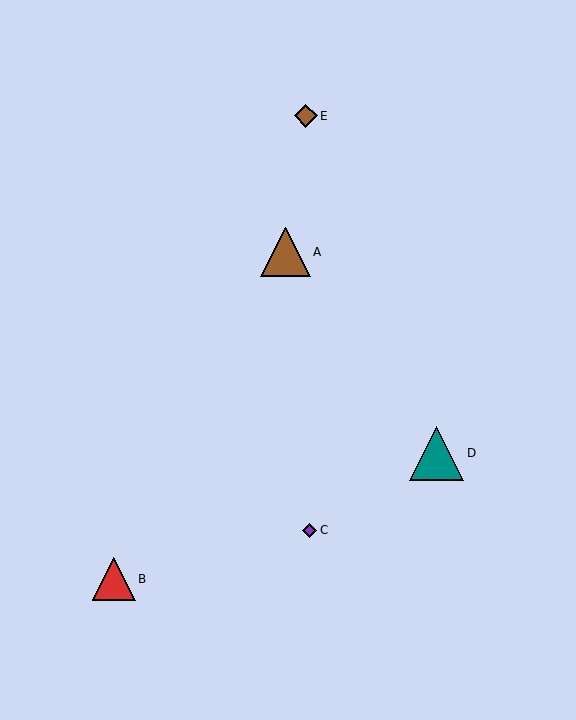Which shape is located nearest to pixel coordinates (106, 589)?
The red triangle (labeled B) at (114, 579) is nearest to that location.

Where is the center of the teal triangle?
The center of the teal triangle is at (437, 453).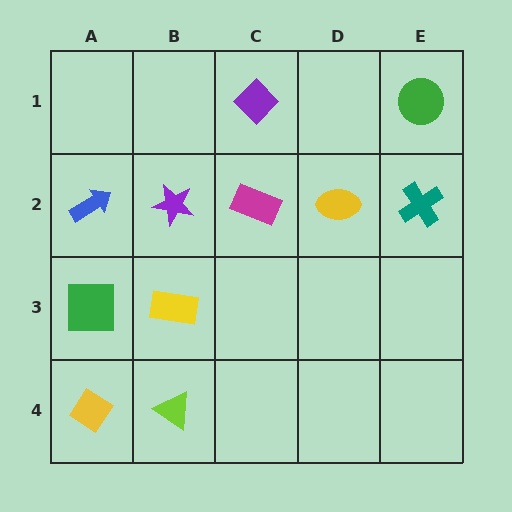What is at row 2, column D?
A yellow ellipse.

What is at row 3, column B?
A yellow rectangle.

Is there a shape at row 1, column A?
No, that cell is empty.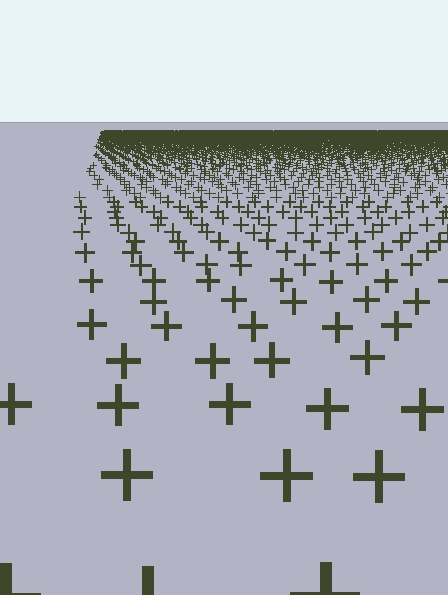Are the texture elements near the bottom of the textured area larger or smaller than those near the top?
Larger. Near the bottom, elements are closer to the viewer and appear at a bigger on-screen size.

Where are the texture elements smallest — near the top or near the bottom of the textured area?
Near the top.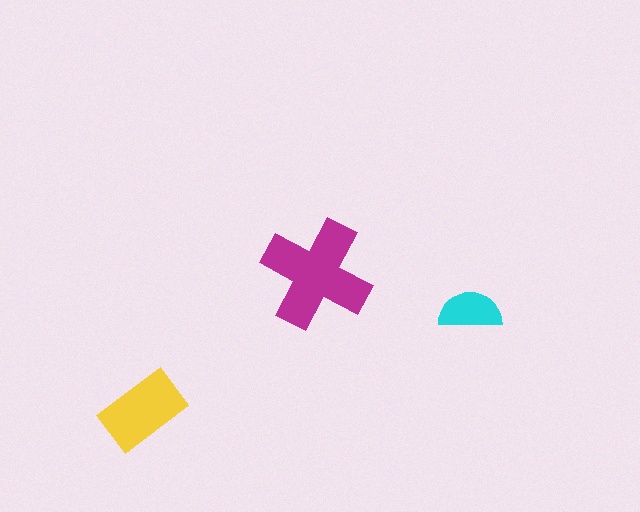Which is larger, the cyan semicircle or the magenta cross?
The magenta cross.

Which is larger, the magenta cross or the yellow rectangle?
The magenta cross.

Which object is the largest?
The magenta cross.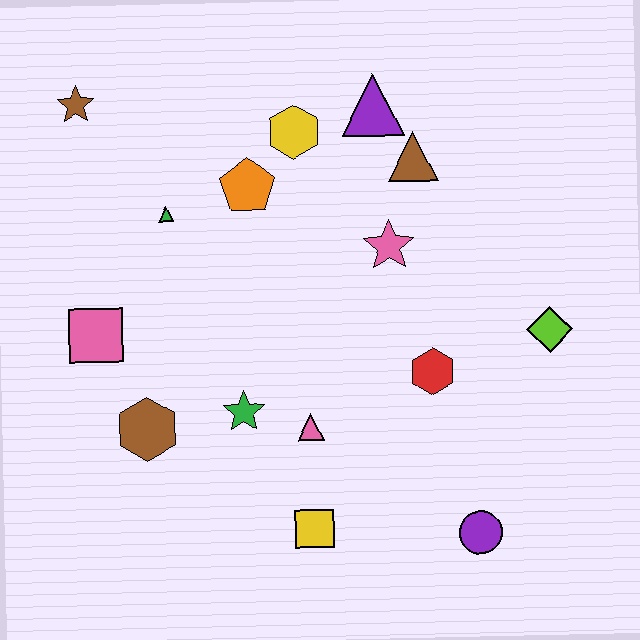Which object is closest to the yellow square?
The pink triangle is closest to the yellow square.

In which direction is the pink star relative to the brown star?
The pink star is to the right of the brown star.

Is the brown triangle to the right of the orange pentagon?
Yes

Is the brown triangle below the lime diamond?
No